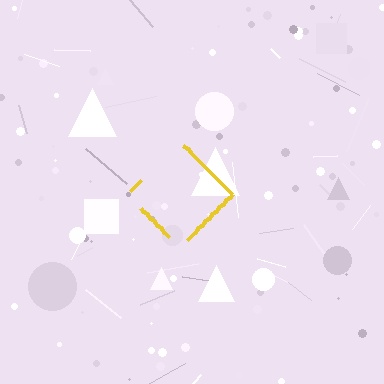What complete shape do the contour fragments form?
The contour fragments form a diamond.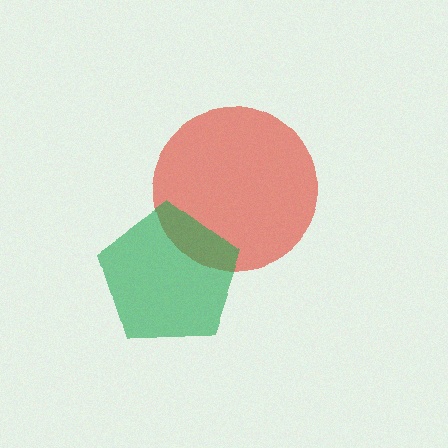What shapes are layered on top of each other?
The layered shapes are: a red circle, a green pentagon.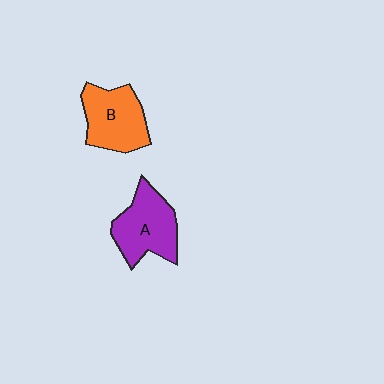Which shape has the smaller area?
Shape B (orange).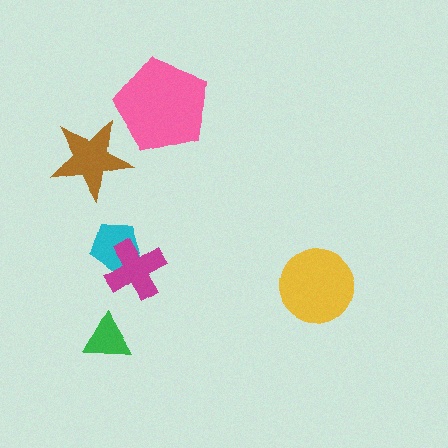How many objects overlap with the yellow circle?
0 objects overlap with the yellow circle.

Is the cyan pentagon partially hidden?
Yes, it is partially covered by another shape.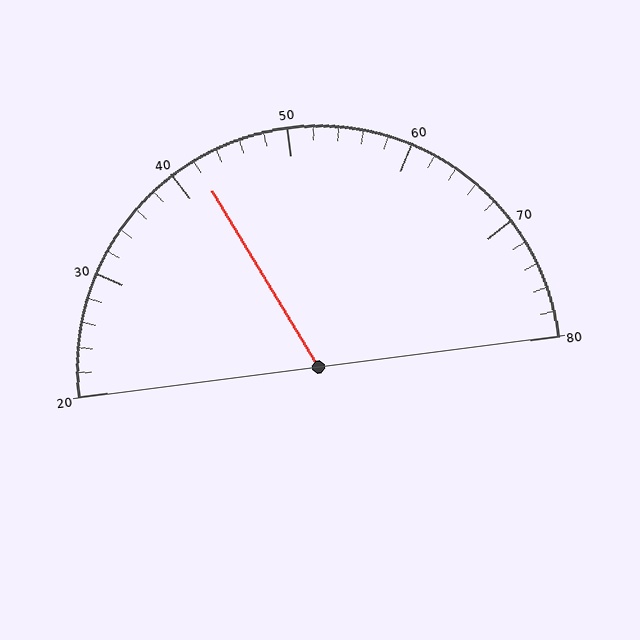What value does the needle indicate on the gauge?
The needle indicates approximately 42.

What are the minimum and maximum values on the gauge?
The gauge ranges from 20 to 80.